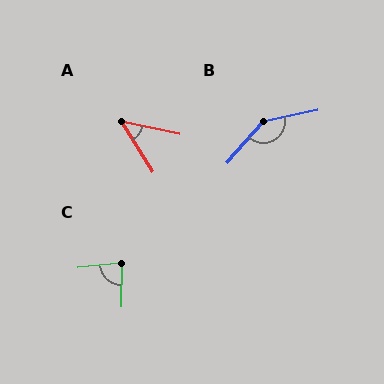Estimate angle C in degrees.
Approximately 83 degrees.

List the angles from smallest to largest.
A (46°), C (83°), B (144°).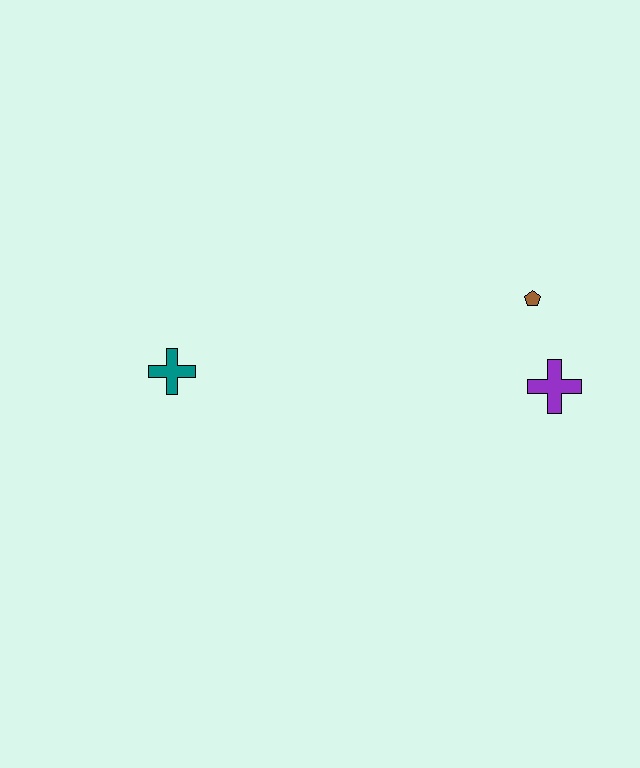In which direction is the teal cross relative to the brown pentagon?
The teal cross is to the left of the brown pentagon.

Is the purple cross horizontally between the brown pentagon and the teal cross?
No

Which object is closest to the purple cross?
The brown pentagon is closest to the purple cross.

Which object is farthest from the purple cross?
The teal cross is farthest from the purple cross.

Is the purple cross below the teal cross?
Yes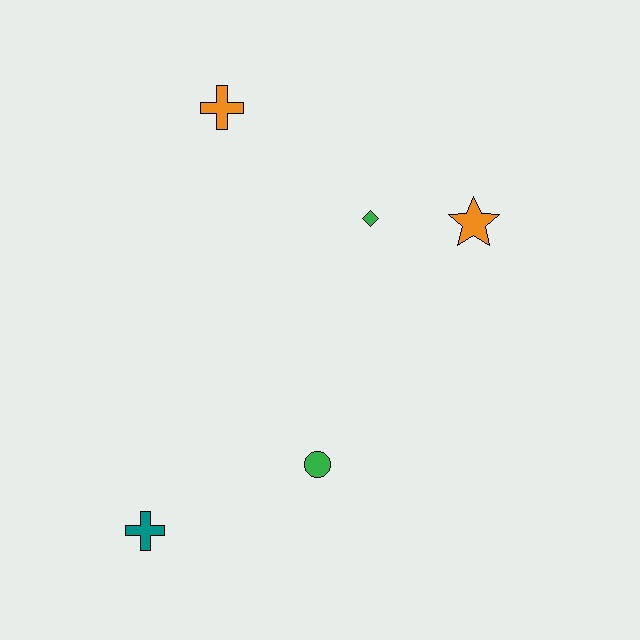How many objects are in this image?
There are 5 objects.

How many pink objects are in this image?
There are no pink objects.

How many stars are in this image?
There is 1 star.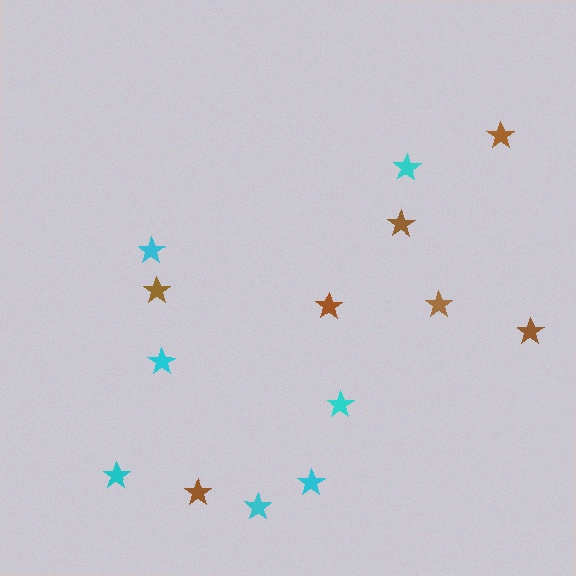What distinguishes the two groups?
There are 2 groups: one group of brown stars (7) and one group of cyan stars (7).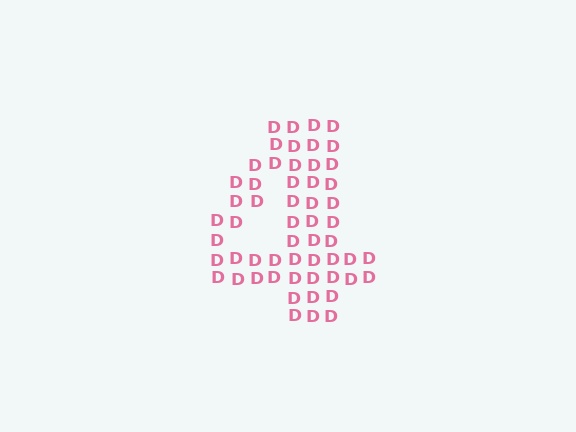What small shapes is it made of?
It is made of small letter D's.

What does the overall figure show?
The overall figure shows the digit 4.